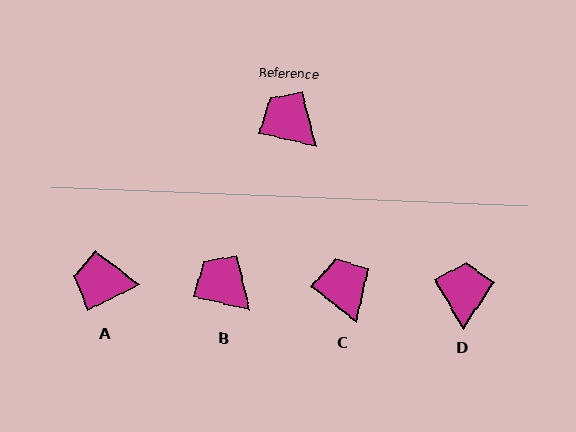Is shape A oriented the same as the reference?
No, it is off by about 38 degrees.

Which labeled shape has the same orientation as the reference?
B.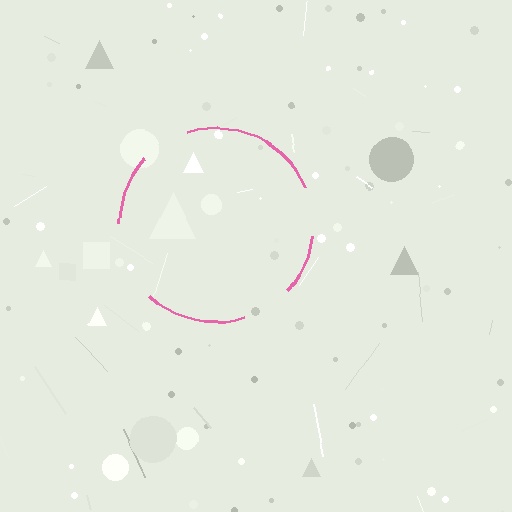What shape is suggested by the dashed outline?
The dashed outline suggests a circle.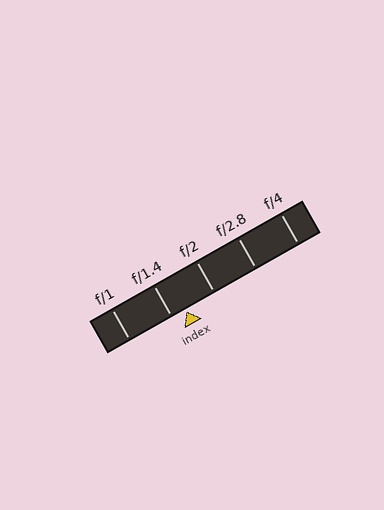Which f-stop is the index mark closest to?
The index mark is closest to f/1.4.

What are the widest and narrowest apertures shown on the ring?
The widest aperture shown is f/1 and the narrowest is f/4.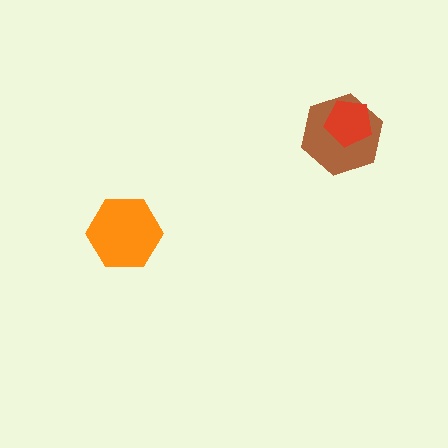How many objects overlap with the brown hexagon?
1 object overlaps with the brown hexagon.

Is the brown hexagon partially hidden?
Yes, it is partially covered by another shape.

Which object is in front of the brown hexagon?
The red pentagon is in front of the brown hexagon.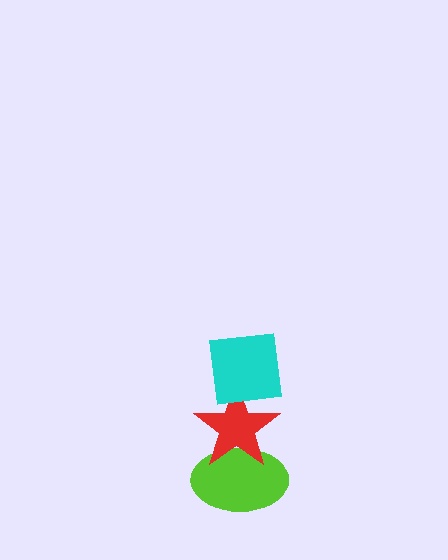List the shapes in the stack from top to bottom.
From top to bottom: the cyan square, the red star, the lime ellipse.